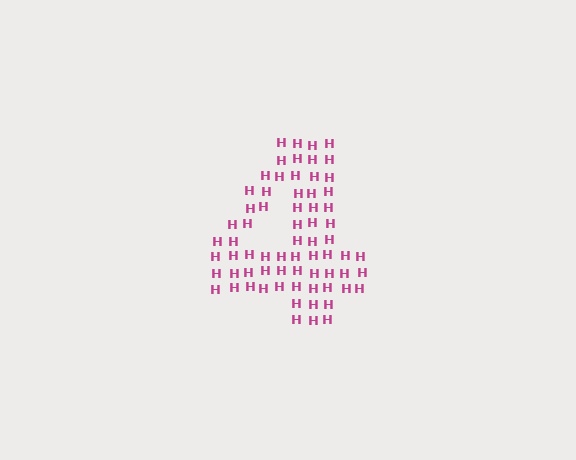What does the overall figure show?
The overall figure shows the digit 4.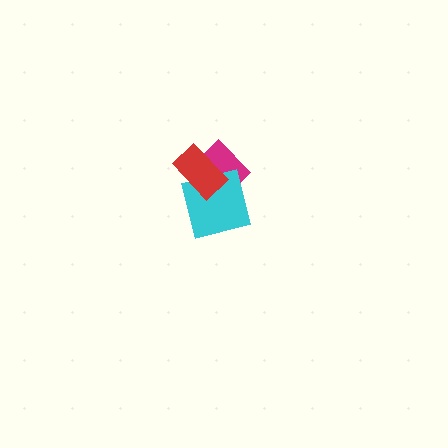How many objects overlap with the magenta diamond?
2 objects overlap with the magenta diamond.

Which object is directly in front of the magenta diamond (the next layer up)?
The cyan square is directly in front of the magenta diamond.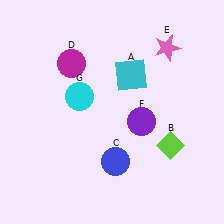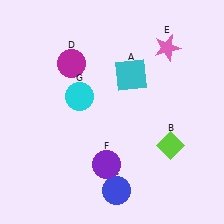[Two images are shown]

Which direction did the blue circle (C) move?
The blue circle (C) moved down.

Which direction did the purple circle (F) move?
The purple circle (F) moved down.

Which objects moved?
The objects that moved are: the blue circle (C), the purple circle (F).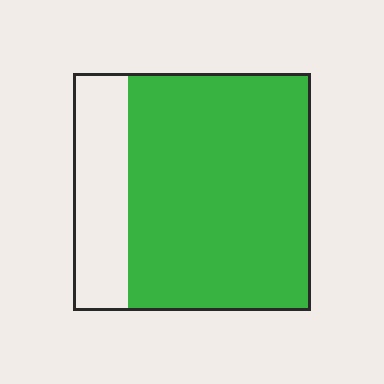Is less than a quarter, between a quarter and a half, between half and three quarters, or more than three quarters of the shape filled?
More than three quarters.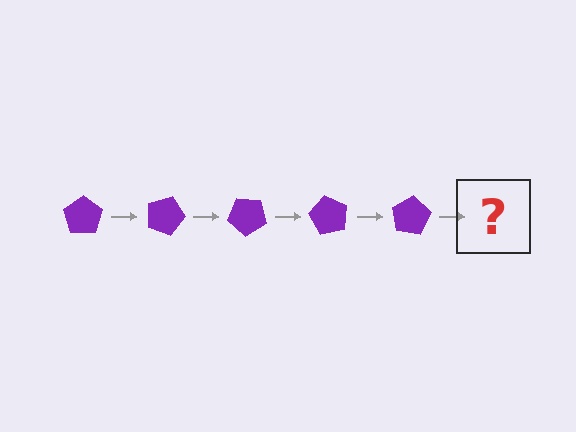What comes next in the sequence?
The next element should be a purple pentagon rotated 100 degrees.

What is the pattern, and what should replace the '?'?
The pattern is that the pentagon rotates 20 degrees each step. The '?' should be a purple pentagon rotated 100 degrees.